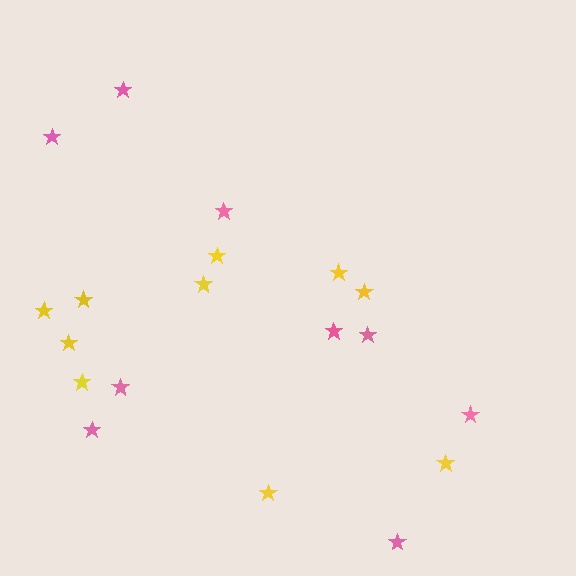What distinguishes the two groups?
There are 2 groups: one group of pink stars (9) and one group of yellow stars (10).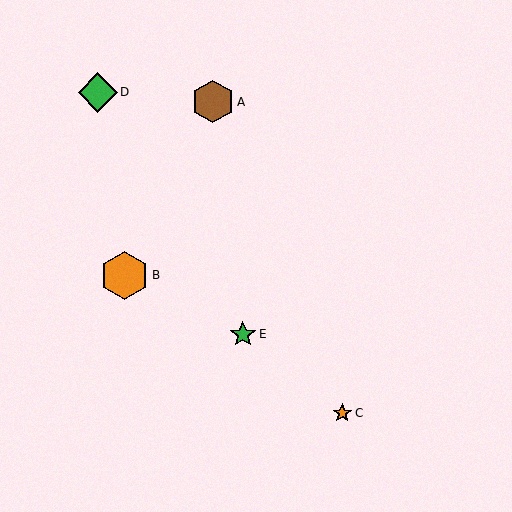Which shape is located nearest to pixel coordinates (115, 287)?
The orange hexagon (labeled B) at (125, 275) is nearest to that location.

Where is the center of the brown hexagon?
The center of the brown hexagon is at (213, 102).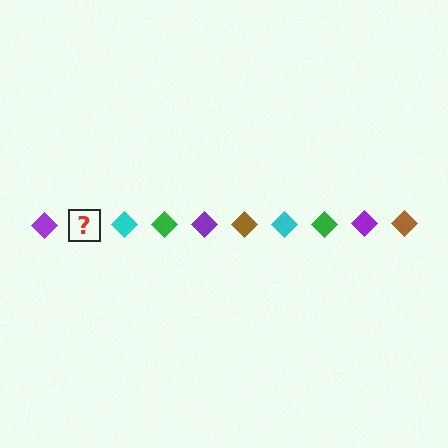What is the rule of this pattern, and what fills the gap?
The rule is that the pattern cycles through purple, brown, cyan, green diamonds. The gap should be filled with a brown diamond.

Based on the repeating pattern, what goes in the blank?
The blank should be a brown diamond.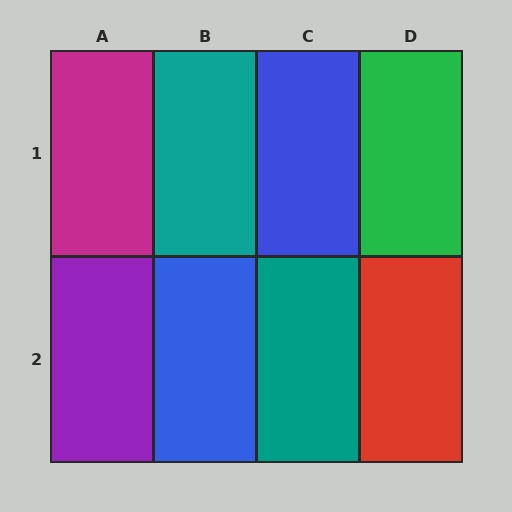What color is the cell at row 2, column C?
Teal.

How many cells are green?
1 cell is green.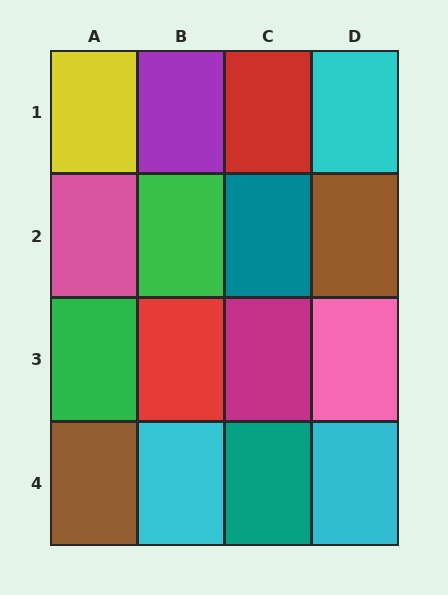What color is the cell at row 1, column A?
Yellow.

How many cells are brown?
2 cells are brown.